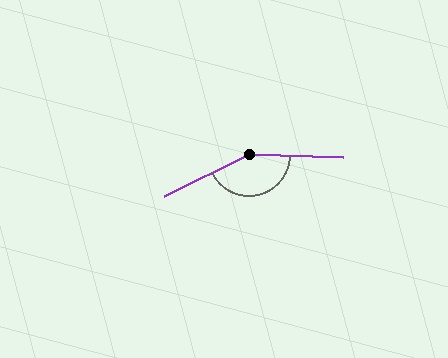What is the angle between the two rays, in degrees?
Approximately 152 degrees.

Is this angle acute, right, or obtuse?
It is obtuse.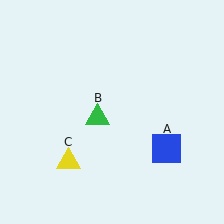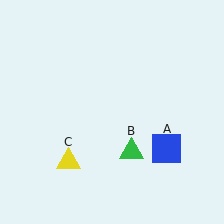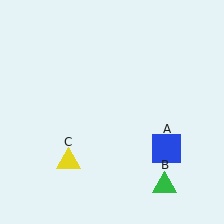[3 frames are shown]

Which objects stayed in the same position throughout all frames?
Blue square (object A) and yellow triangle (object C) remained stationary.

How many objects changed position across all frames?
1 object changed position: green triangle (object B).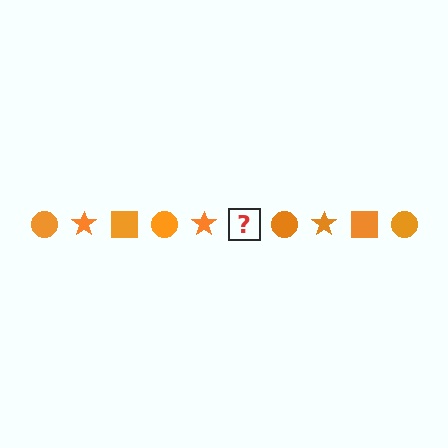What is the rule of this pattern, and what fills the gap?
The rule is that the pattern cycles through circle, star, square shapes in orange. The gap should be filled with an orange square.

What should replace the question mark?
The question mark should be replaced with an orange square.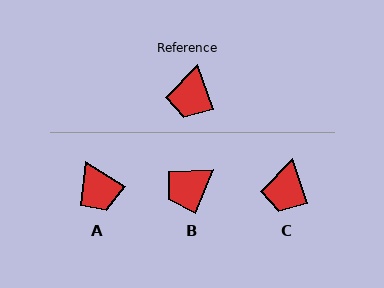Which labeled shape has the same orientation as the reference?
C.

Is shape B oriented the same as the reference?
No, it is off by about 42 degrees.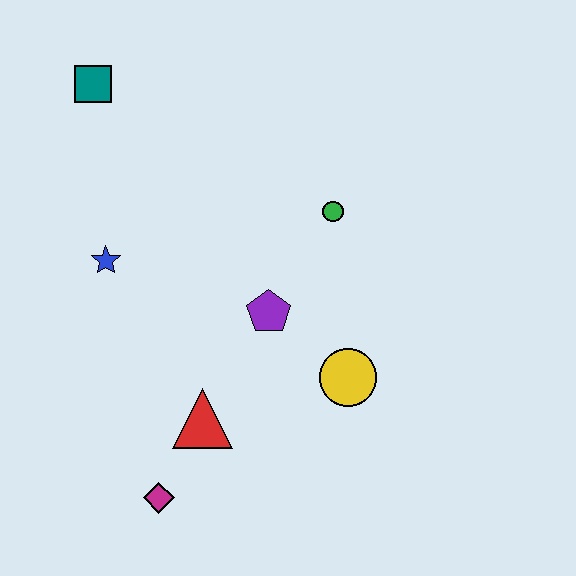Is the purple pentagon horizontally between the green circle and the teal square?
Yes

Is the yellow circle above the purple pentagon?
No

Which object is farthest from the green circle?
The magenta diamond is farthest from the green circle.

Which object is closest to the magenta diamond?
The red triangle is closest to the magenta diamond.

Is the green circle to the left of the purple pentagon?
No